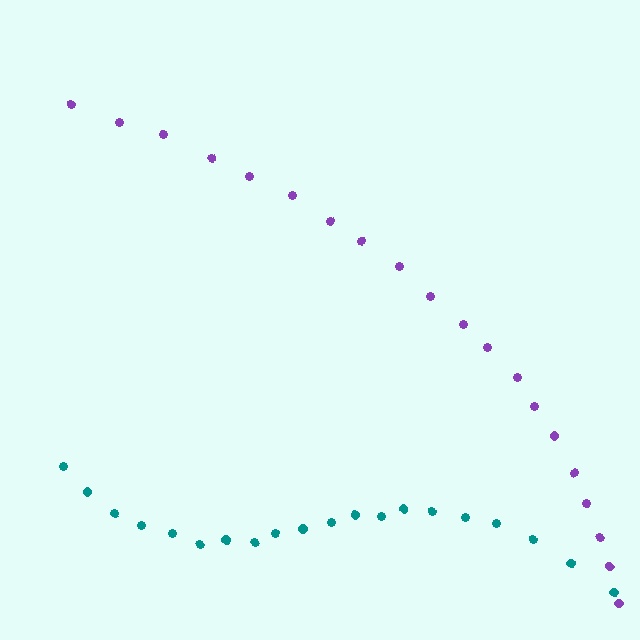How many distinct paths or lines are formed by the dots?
There are 2 distinct paths.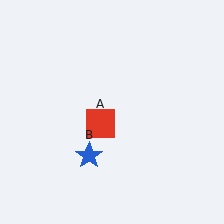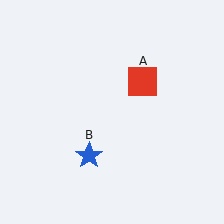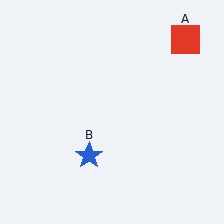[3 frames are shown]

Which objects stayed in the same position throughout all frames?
Blue star (object B) remained stationary.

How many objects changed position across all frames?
1 object changed position: red square (object A).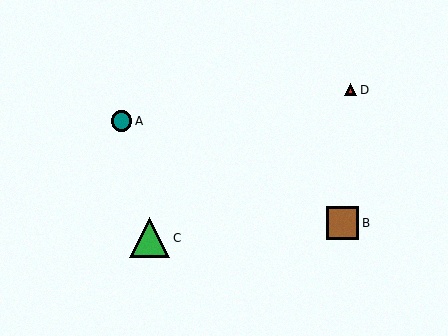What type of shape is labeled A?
Shape A is a teal circle.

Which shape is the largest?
The green triangle (labeled C) is the largest.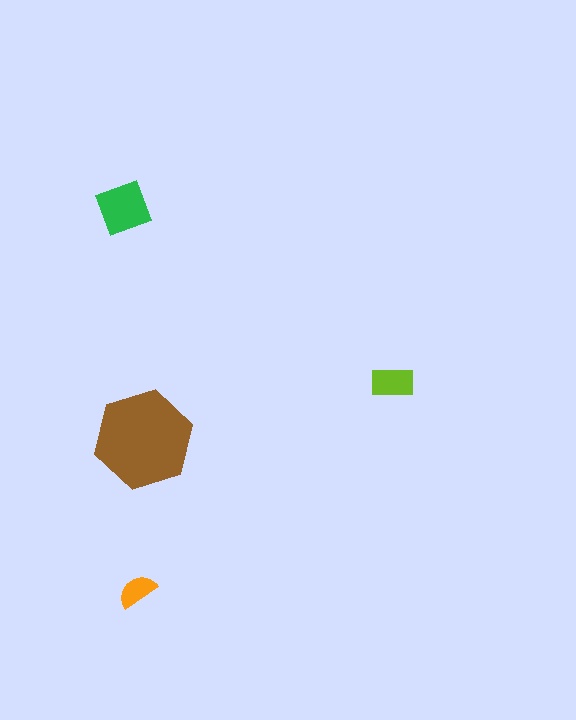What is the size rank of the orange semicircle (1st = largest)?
4th.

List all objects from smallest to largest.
The orange semicircle, the lime rectangle, the green diamond, the brown hexagon.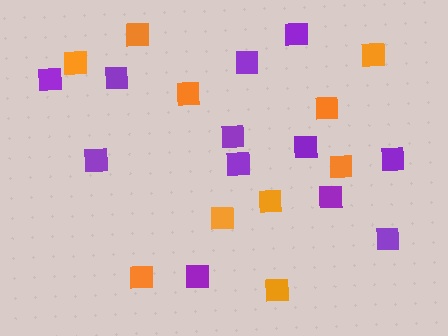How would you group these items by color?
There are 2 groups: one group of orange squares (10) and one group of purple squares (12).